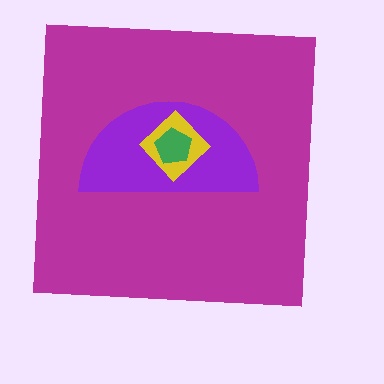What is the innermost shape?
The green pentagon.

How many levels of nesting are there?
4.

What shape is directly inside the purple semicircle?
The yellow diamond.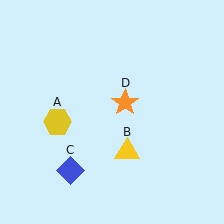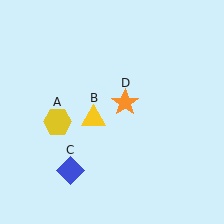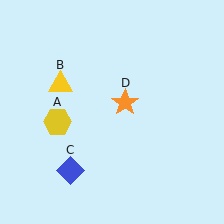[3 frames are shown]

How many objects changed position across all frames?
1 object changed position: yellow triangle (object B).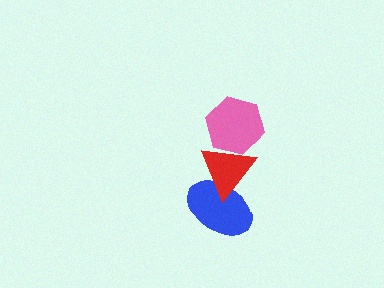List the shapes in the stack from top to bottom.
From top to bottom: the pink hexagon, the red triangle, the blue ellipse.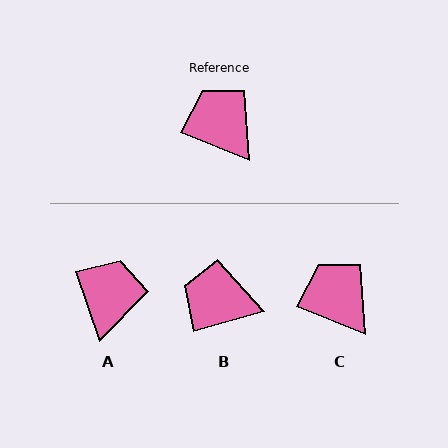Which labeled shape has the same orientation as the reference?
C.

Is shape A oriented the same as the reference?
No, it is off by about 49 degrees.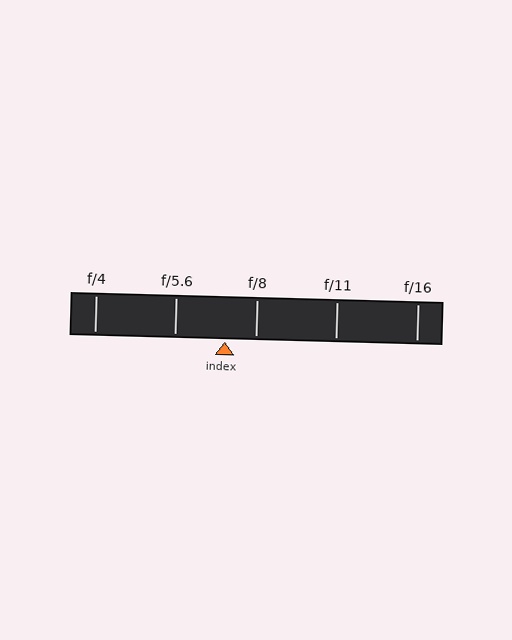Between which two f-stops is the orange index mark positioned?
The index mark is between f/5.6 and f/8.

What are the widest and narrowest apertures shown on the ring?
The widest aperture shown is f/4 and the narrowest is f/16.